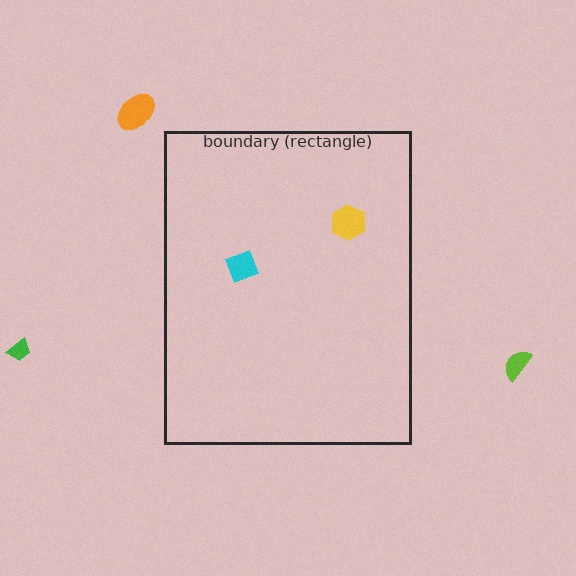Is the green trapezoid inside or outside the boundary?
Outside.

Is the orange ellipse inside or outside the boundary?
Outside.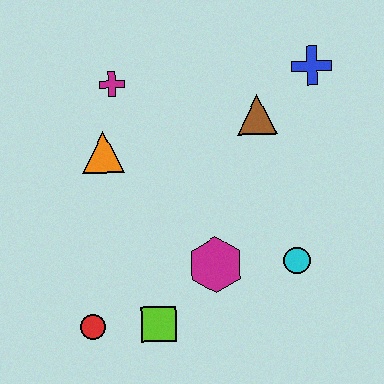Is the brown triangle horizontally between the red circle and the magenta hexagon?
No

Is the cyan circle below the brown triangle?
Yes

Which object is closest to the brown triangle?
The blue cross is closest to the brown triangle.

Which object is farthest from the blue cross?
The red circle is farthest from the blue cross.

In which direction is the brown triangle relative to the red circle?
The brown triangle is above the red circle.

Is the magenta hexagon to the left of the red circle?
No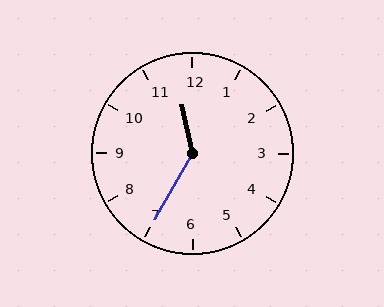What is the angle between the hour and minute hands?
Approximately 138 degrees.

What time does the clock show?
11:35.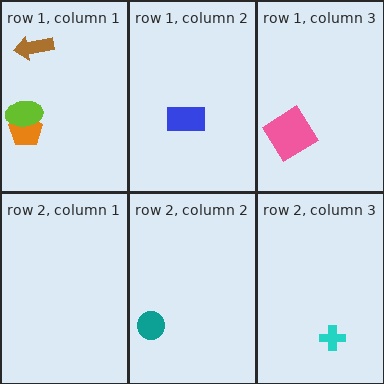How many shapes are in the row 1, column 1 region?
3.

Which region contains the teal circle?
The row 2, column 2 region.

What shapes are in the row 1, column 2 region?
The blue rectangle.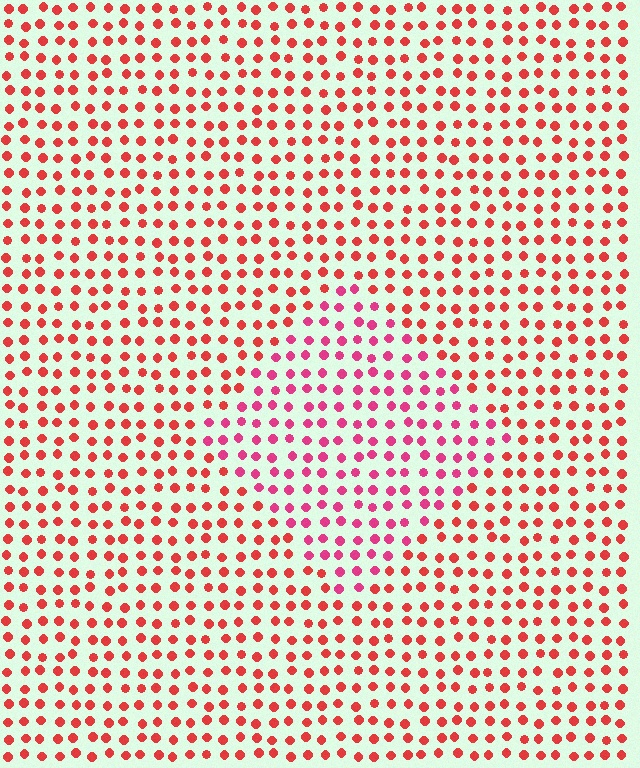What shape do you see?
I see a diamond.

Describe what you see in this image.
The image is filled with small red elements in a uniform arrangement. A diamond-shaped region is visible where the elements are tinted to a slightly different hue, forming a subtle color boundary.